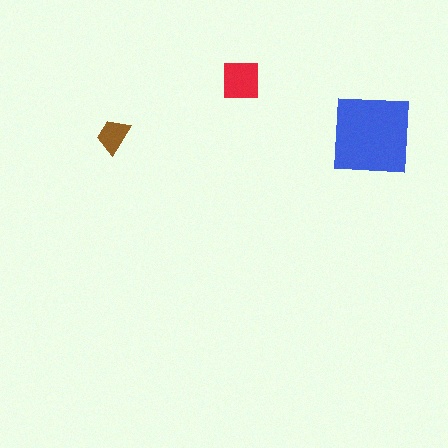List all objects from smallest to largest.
The brown trapezoid, the red square, the blue square.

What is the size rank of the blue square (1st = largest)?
1st.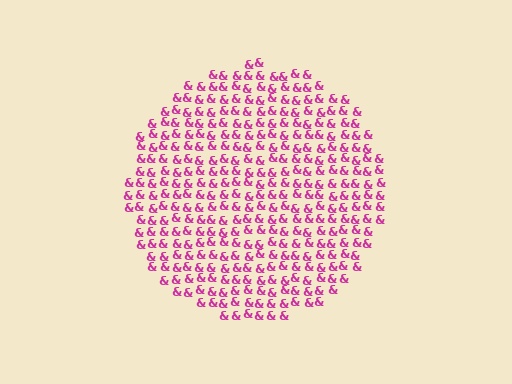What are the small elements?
The small elements are ampersands.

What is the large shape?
The large shape is a circle.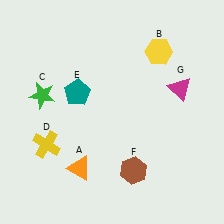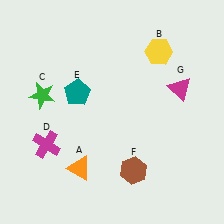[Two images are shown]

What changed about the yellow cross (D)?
In Image 1, D is yellow. In Image 2, it changed to magenta.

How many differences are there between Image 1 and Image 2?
There is 1 difference between the two images.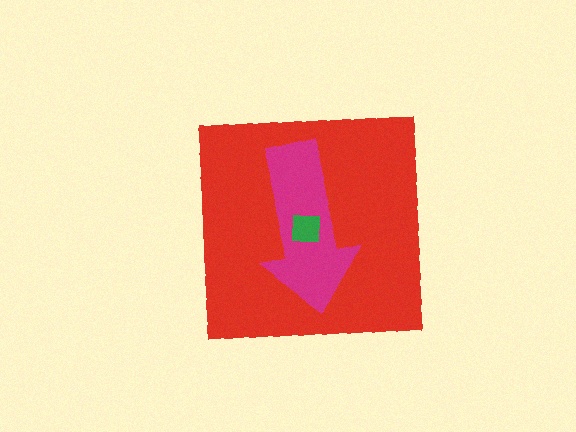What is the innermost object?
The green square.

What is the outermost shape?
The red square.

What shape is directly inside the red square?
The magenta arrow.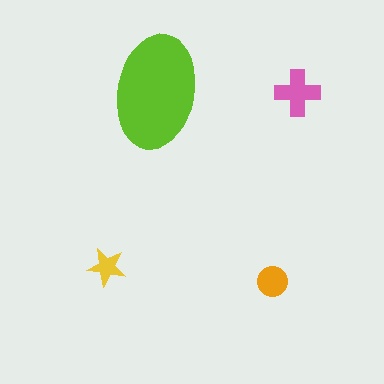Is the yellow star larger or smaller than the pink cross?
Smaller.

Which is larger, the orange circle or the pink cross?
The pink cross.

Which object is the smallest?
The yellow star.